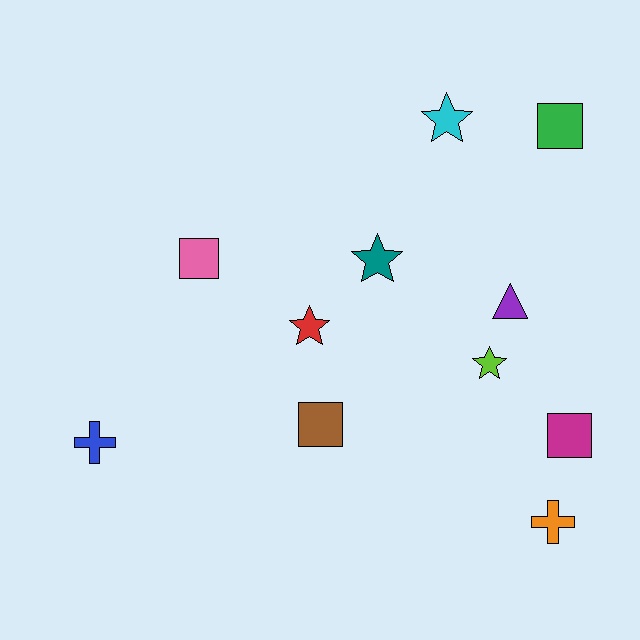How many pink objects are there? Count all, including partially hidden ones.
There is 1 pink object.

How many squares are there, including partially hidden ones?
There are 4 squares.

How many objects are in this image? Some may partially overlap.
There are 11 objects.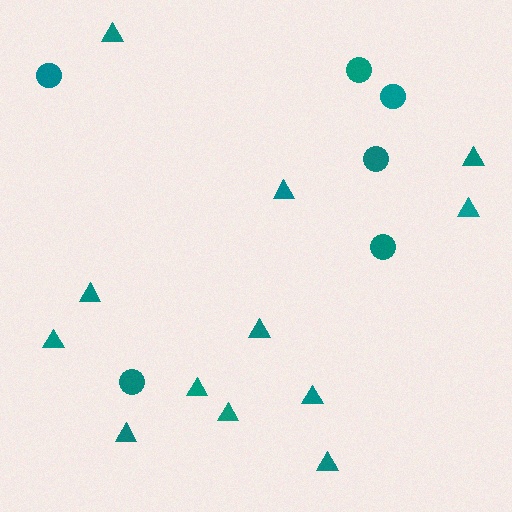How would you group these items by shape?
There are 2 groups: one group of triangles (12) and one group of circles (6).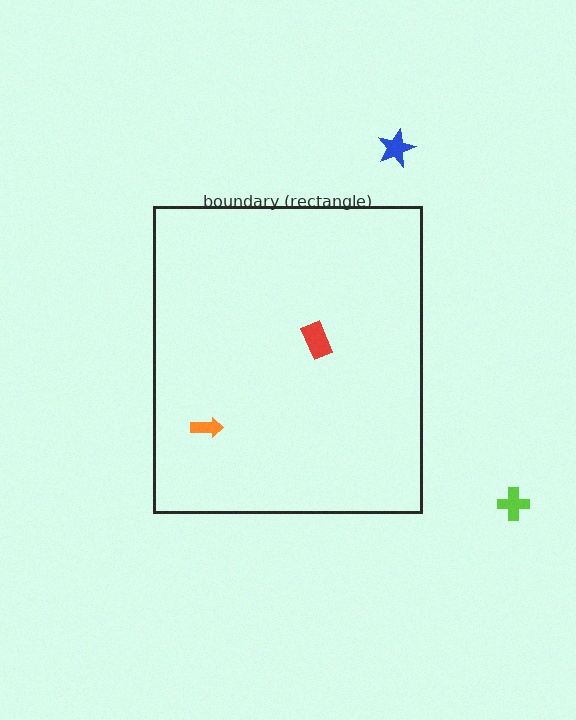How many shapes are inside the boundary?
2 inside, 2 outside.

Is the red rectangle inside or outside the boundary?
Inside.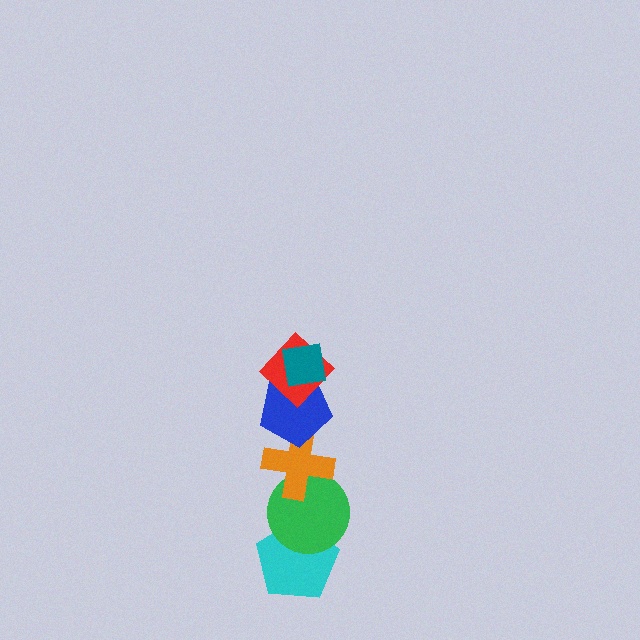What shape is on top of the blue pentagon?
The red diamond is on top of the blue pentagon.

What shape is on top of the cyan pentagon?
The green circle is on top of the cyan pentagon.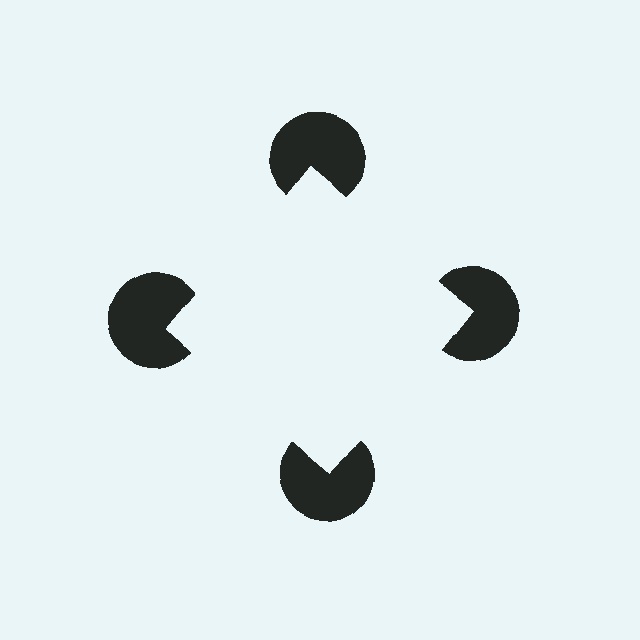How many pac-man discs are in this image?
There are 4 — one at each vertex of the illusory square.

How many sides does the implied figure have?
4 sides.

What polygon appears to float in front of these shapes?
An illusory square — its edges are inferred from the aligned wedge cuts in the pac-man discs, not physically drawn.